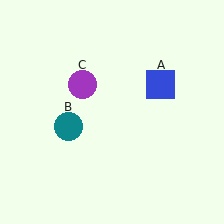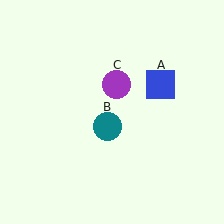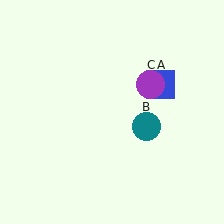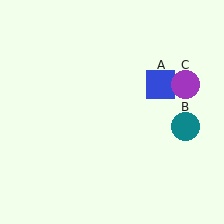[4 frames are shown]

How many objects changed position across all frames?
2 objects changed position: teal circle (object B), purple circle (object C).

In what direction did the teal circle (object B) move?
The teal circle (object B) moved right.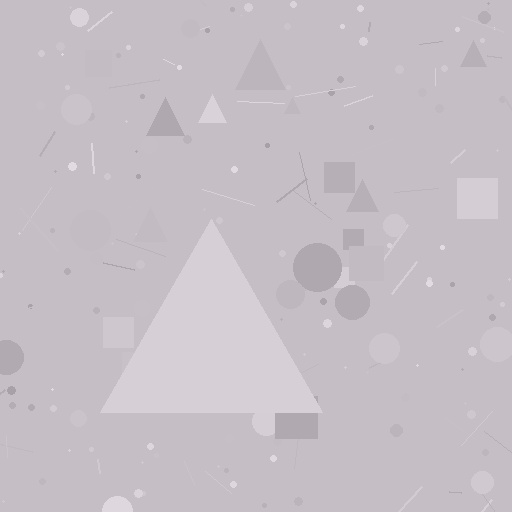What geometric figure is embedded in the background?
A triangle is embedded in the background.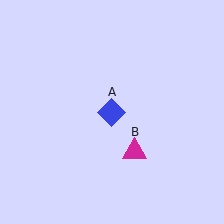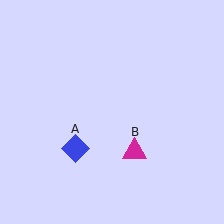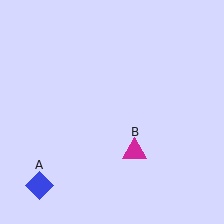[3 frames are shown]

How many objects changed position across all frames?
1 object changed position: blue diamond (object A).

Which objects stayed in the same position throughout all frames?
Magenta triangle (object B) remained stationary.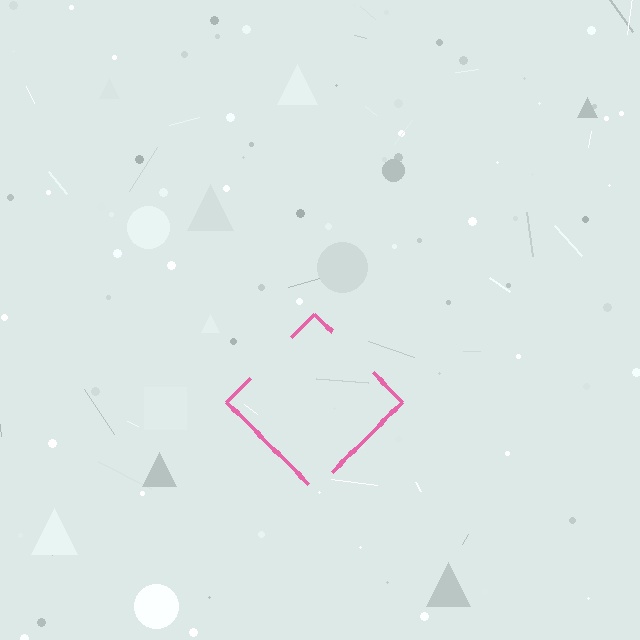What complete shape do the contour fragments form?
The contour fragments form a diamond.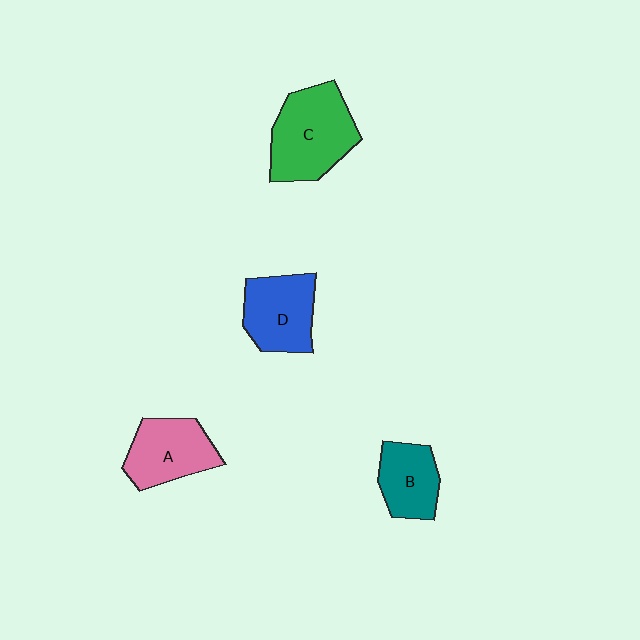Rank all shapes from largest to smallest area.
From largest to smallest: C (green), D (blue), A (pink), B (teal).